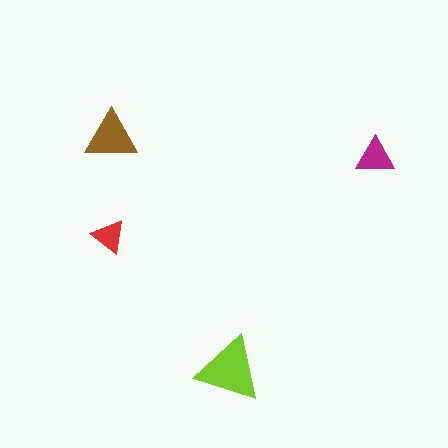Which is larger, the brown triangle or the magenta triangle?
The brown one.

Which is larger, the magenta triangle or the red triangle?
The magenta one.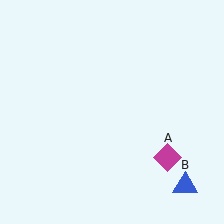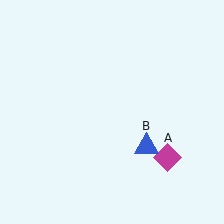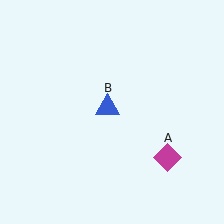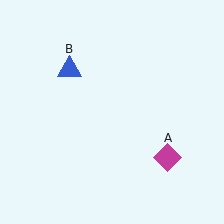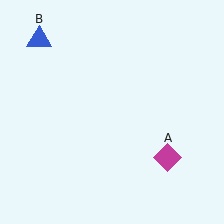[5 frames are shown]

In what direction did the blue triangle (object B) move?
The blue triangle (object B) moved up and to the left.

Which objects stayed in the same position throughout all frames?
Magenta diamond (object A) remained stationary.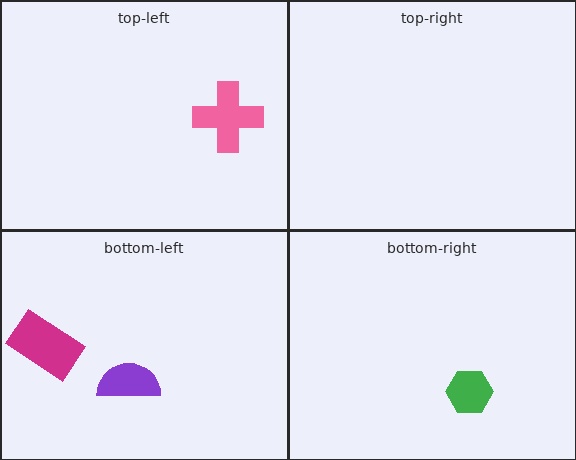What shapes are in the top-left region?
The pink cross.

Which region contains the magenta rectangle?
The bottom-left region.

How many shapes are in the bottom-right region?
1.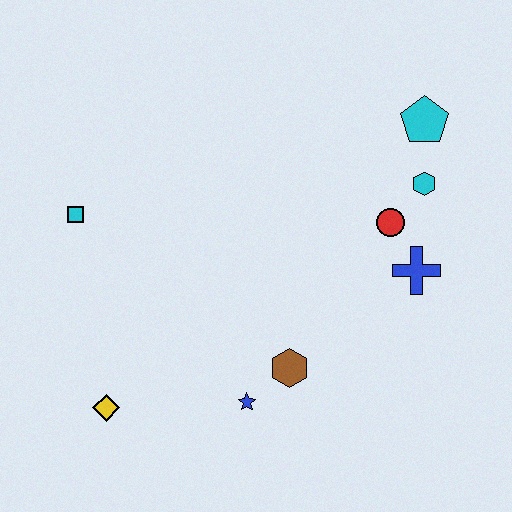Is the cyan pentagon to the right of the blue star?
Yes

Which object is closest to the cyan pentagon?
The cyan hexagon is closest to the cyan pentagon.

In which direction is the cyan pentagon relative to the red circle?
The cyan pentagon is above the red circle.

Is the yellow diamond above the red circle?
No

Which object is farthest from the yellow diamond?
The cyan pentagon is farthest from the yellow diamond.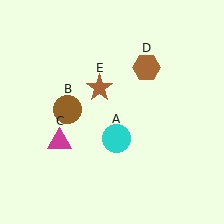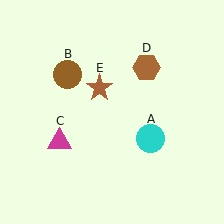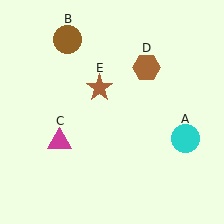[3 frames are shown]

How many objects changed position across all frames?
2 objects changed position: cyan circle (object A), brown circle (object B).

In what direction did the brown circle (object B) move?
The brown circle (object B) moved up.